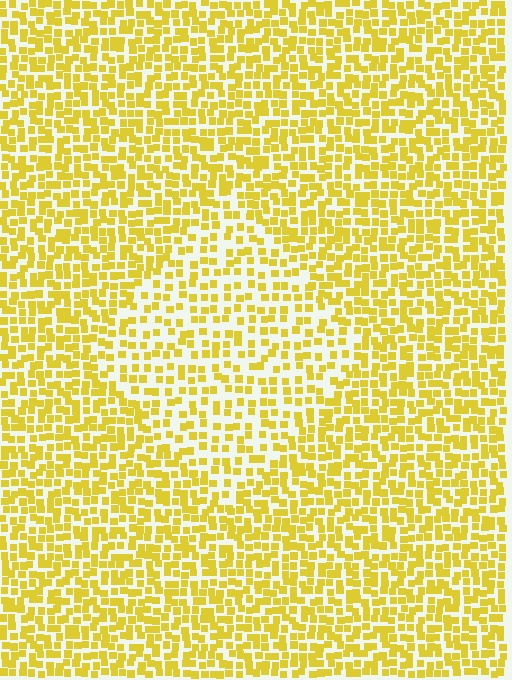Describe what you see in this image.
The image contains small yellow elements arranged at two different densities. A diamond-shaped region is visible where the elements are less densely packed than the surrounding area.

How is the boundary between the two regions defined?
The boundary is defined by a change in element density (approximately 1.7x ratio). All elements are the same color, size, and shape.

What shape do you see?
I see a diamond.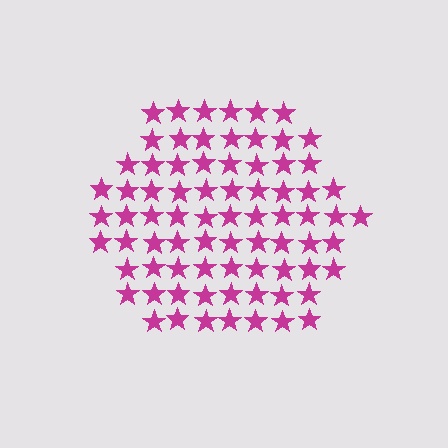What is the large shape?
The large shape is a hexagon.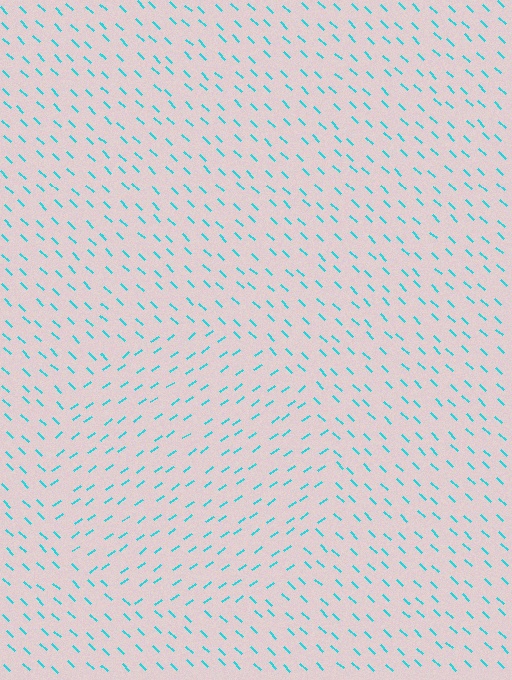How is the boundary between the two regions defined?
The boundary is defined purely by a change in line orientation (approximately 80 degrees difference). All lines are the same color and thickness.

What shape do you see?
I see a circle.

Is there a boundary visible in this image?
Yes, there is a texture boundary formed by a change in line orientation.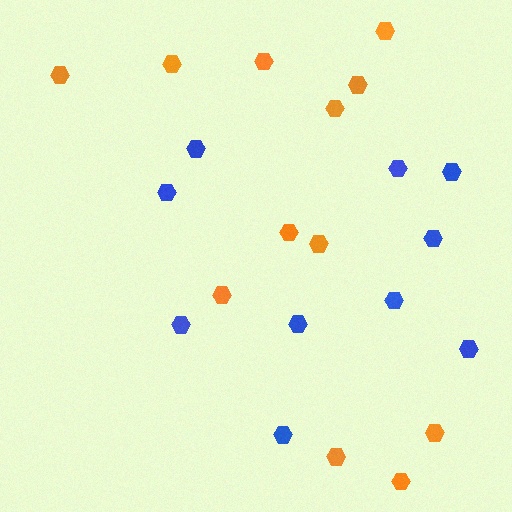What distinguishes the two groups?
There are 2 groups: one group of blue hexagons (10) and one group of orange hexagons (12).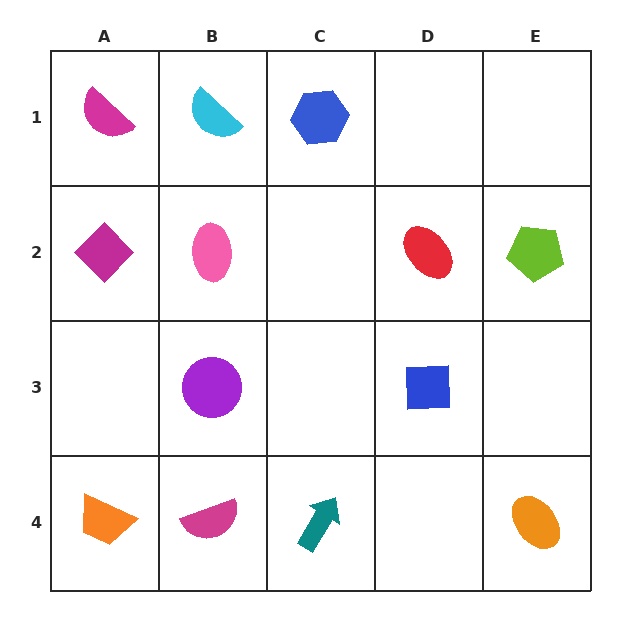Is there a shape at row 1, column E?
No, that cell is empty.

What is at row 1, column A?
A magenta semicircle.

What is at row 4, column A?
An orange trapezoid.